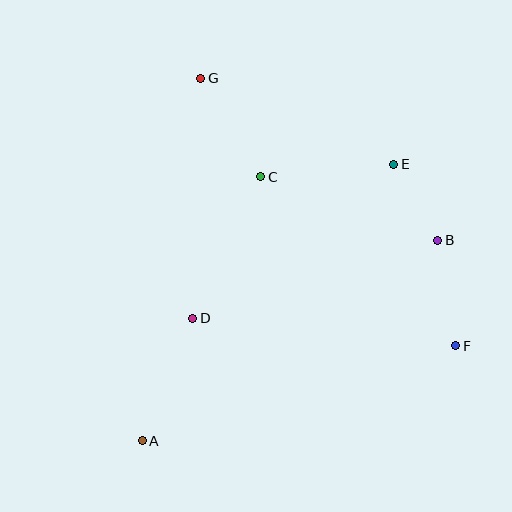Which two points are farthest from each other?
Points A and E are farthest from each other.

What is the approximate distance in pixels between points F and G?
The distance between F and G is approximately 369 pixels.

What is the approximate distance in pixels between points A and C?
The distance between A and C is approximately 289 pixels.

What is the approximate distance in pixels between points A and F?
The distance between A and F is approximately 328 pixels.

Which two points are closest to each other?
Points B and E are closest to each other.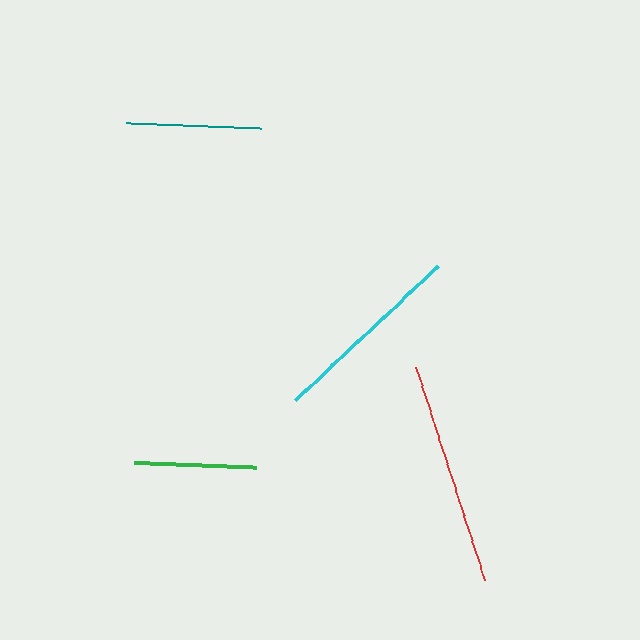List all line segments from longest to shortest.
From longest to shortest: red, cyan, teal, green.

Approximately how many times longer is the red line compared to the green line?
The red line is approximately 1.8 times the length of the green line.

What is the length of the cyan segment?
The cyan segment is approximately 196 pixels long.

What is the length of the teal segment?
The teal segment is approximately 136 pixels long.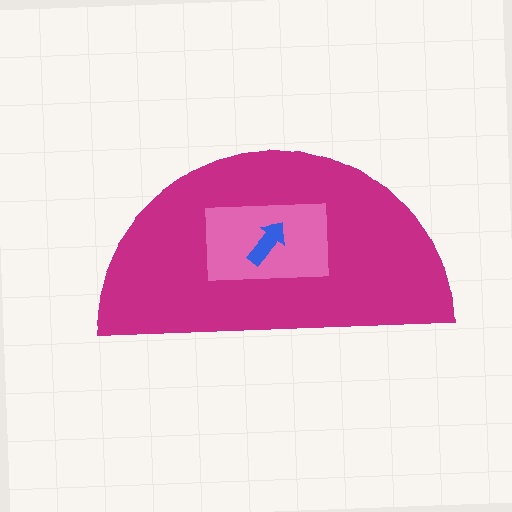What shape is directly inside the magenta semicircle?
The pink rectangle.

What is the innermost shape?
The blue arrow.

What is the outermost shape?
The magenta semicircle.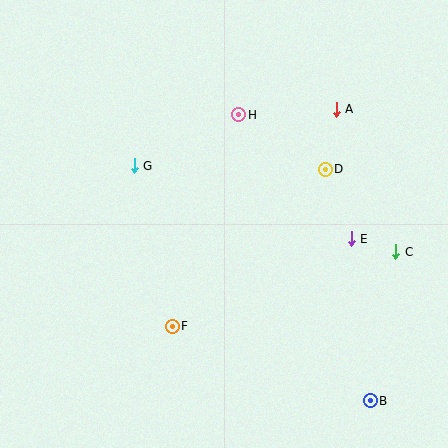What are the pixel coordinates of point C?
Point C is at (396, 252).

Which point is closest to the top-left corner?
Point G is closest to the top-left corner.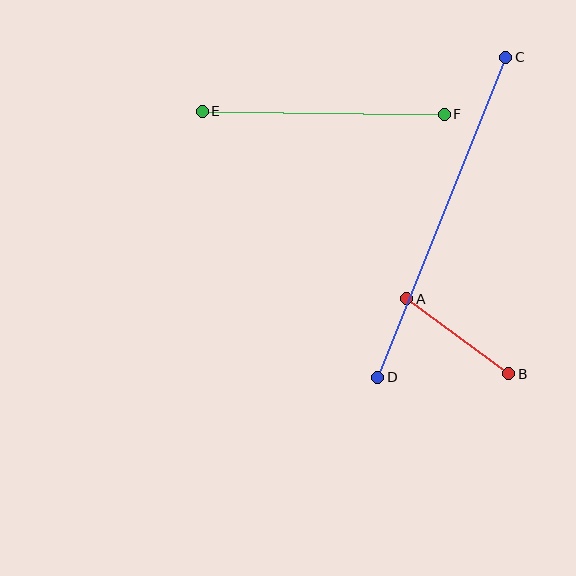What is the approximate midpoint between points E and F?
The midpoint is at approximately (323, 113) pixels.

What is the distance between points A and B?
The distance is approximately 126 pixels.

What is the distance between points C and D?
The distance is approximately 345 pixels.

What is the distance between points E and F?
The distance is approximately 242 pixels.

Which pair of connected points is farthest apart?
Points C and D are farthest apart.